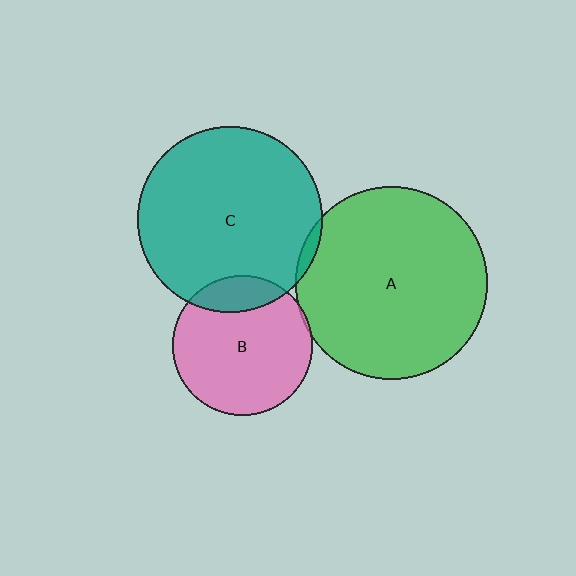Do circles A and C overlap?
Yes.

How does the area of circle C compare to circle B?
Approximately 1.8 times.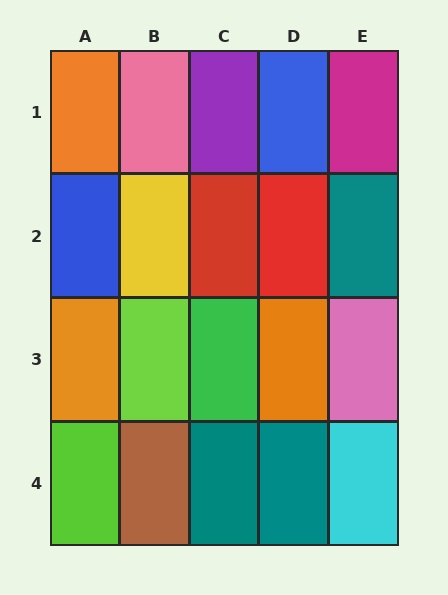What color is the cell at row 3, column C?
Green.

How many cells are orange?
3 cells are orange.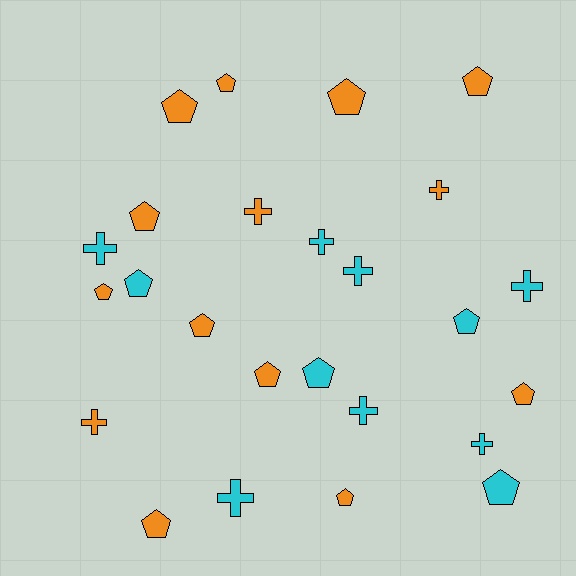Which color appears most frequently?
Orange, with 14 objects.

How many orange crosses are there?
There are 3 orange crosses.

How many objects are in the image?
There are 25 objects.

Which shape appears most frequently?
Pentagon, with 15 objects.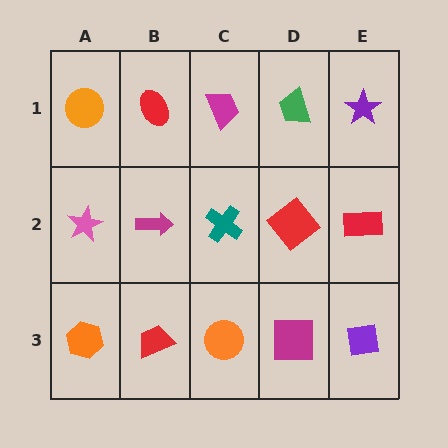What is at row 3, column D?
A magenta square.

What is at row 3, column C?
An orange circle.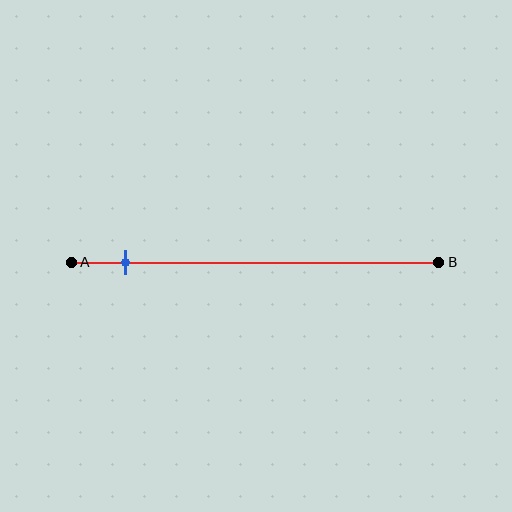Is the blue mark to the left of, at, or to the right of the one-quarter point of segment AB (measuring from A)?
The blue mark is to the left of the one-quarter point of segment AB.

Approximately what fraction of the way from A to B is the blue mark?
The blue mark is approximately 15% of the way from A to B.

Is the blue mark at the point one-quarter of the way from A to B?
No, the mark is at about 15% from A, not at the 25% one-quarter point.